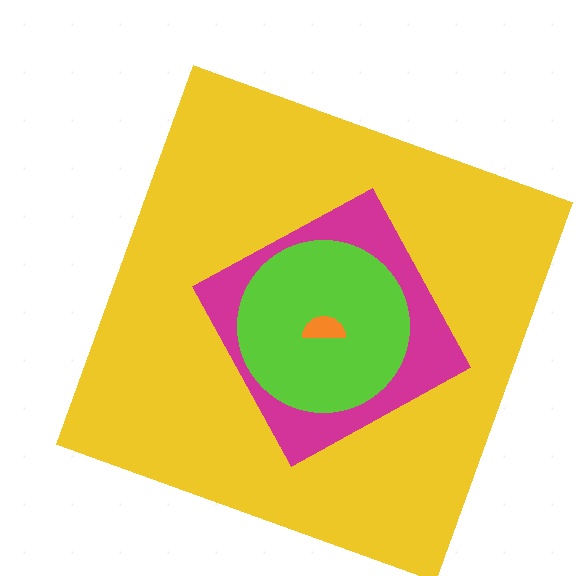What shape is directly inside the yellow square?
The magenta diamond.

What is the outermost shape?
The yellow square.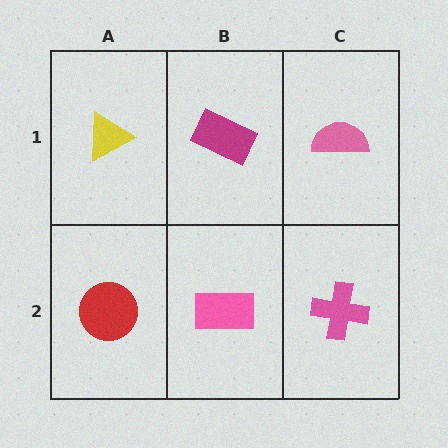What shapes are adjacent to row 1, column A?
A red circle (row 2, column A), a magenta rectangle (row 1, column B).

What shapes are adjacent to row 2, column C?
A pink semicircle (row 1, column C), a pink rectangle (row 2, column B).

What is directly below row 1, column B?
A pink rectangle.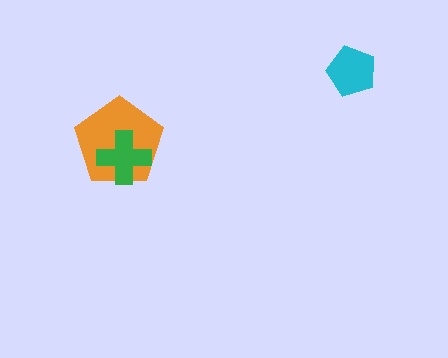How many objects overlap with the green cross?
1 object overlaps with the green cross.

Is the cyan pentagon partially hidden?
No, no other shape covers it.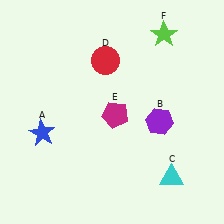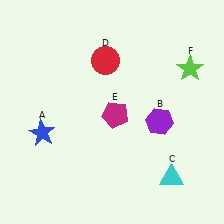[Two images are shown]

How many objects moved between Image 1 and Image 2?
1 object moved between the two images.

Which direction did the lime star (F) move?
The lime star (F) moved down.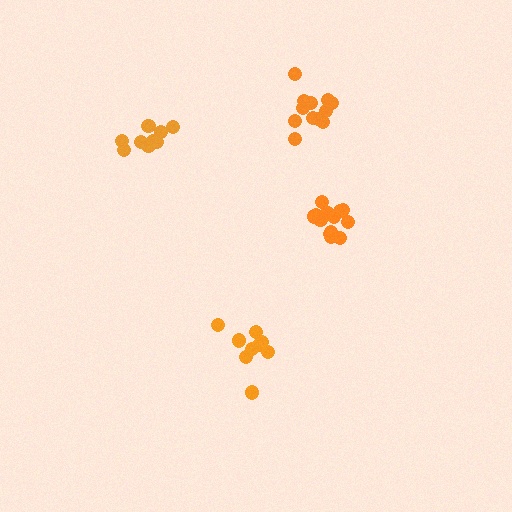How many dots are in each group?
Group 1: 9 dots, Group 2: 9 dots, Group 3: 13 dots, Group 4: 14 dots (45 total).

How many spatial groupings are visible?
There are 4 spatial groupings.